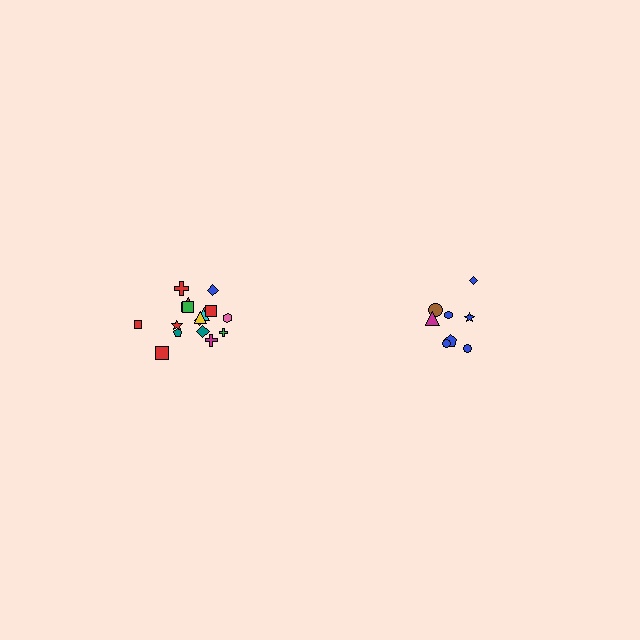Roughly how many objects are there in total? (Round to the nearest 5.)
Roughly 25 objects in total.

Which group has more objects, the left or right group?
The left group.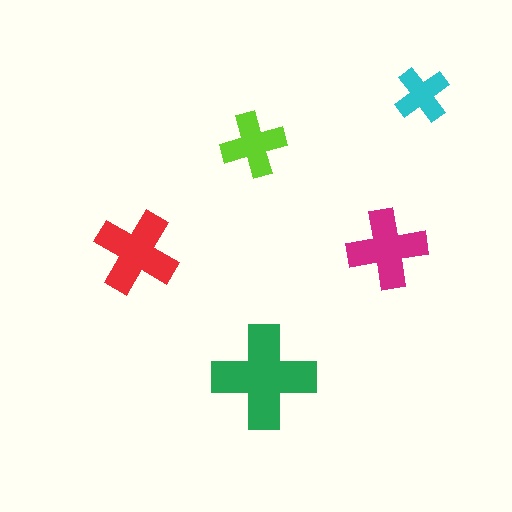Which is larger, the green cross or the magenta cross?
The green one.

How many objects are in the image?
There are 5 objects in the image.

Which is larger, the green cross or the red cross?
The green one.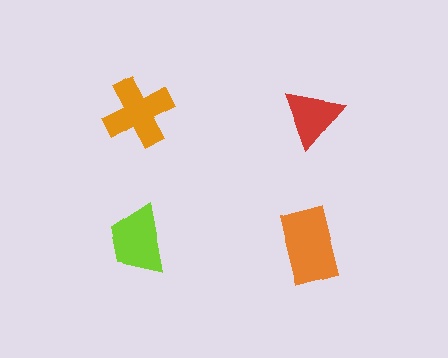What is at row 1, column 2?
A red triangle.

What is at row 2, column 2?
An orange rectangle.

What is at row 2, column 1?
A lime trapezoid.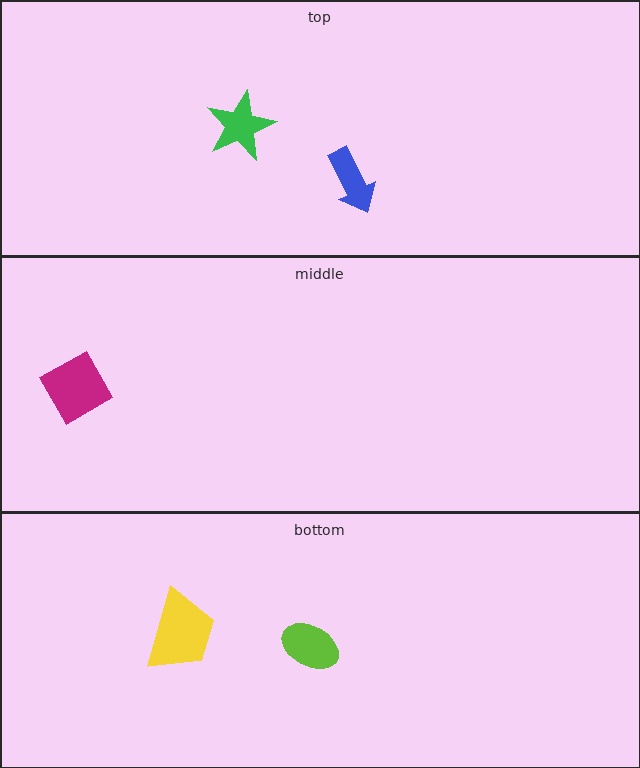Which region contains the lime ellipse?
The bottom region.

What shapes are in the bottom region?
The lime ellipse, the yellow trapezoid.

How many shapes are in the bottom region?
2.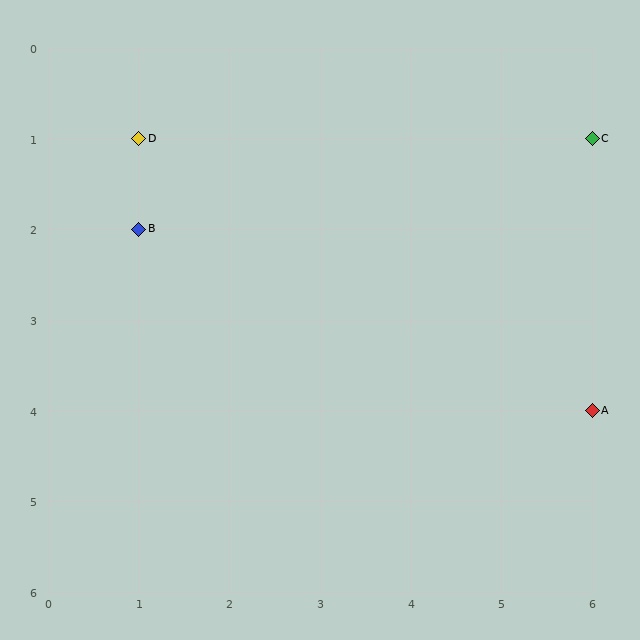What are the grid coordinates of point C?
Point C is at grid coordinates (6, 1).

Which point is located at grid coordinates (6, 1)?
Point C is at (6, 1).